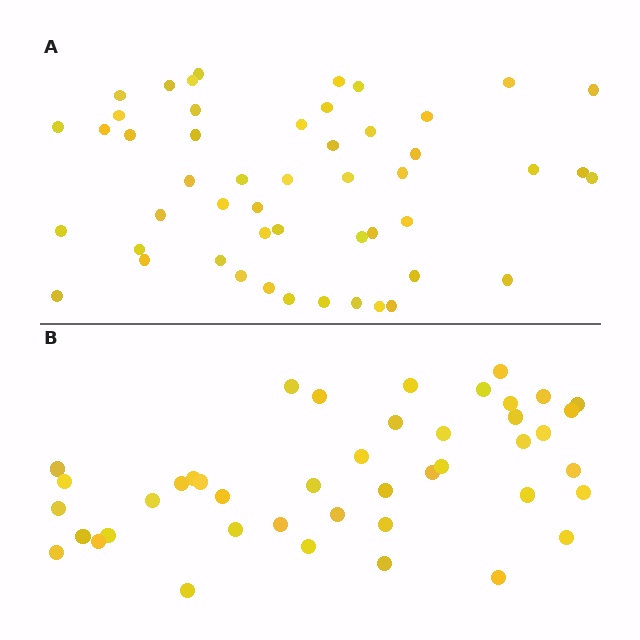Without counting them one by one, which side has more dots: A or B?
Region A (the top region) has more dots.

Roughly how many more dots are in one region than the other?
Region A has roughly 8 or so more dots than region B.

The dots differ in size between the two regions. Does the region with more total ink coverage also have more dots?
No. Region B has more total ink coverage because its dots are larger, but region A actually contains more individual dots. Total area can be misleading — the number of items is what matters here.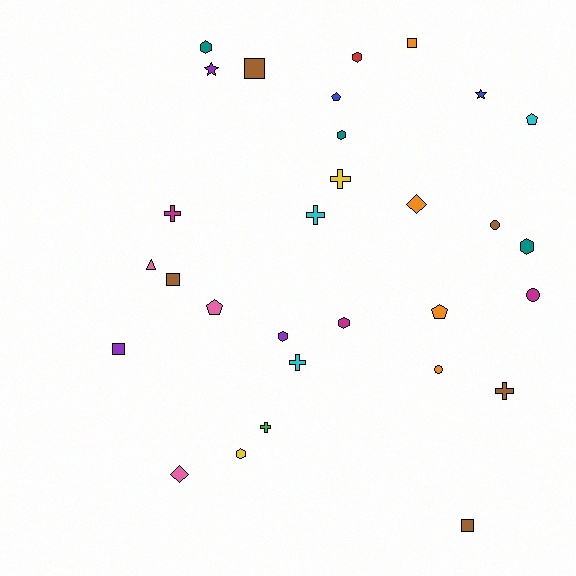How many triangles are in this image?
There is 1 triangle.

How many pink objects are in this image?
There are 3 pink objects.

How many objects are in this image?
There are 30 objects.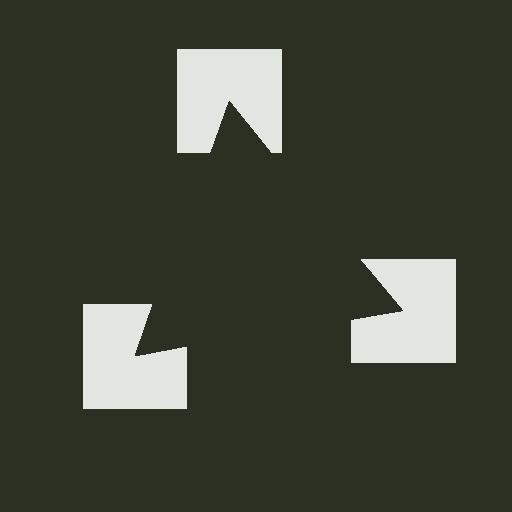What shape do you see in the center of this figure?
An illusory triangle — its edges are inferred from the aligned wedge cuts in the notched squares, not physically drawn.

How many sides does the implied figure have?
3 sides.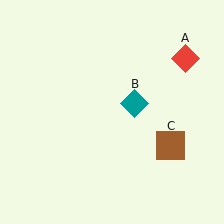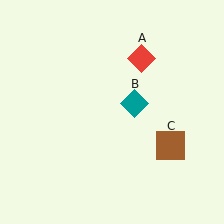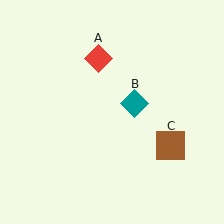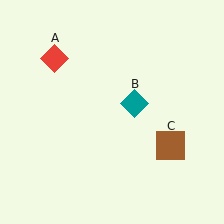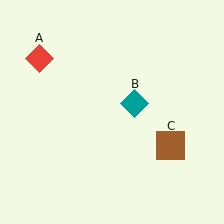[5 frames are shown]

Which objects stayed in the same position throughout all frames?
Teal diamond (object B) and brown square (object C) remained stationary.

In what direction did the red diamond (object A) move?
The red diamond (object A) moved left.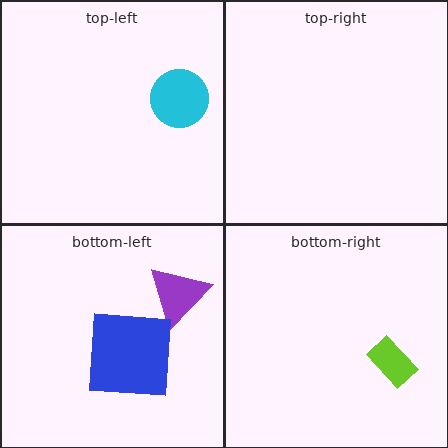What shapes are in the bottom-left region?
The purple triangle, the blue square.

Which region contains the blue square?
The bottom-left region.